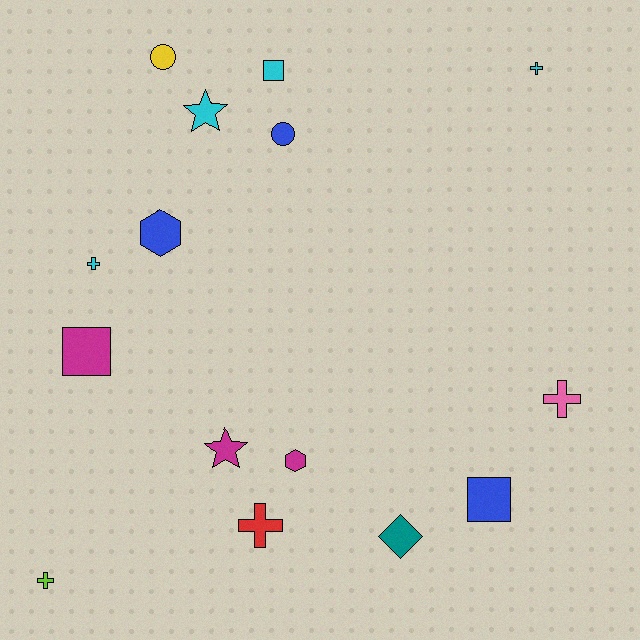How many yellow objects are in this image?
There is 1 yellow object.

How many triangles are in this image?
There are no triangles.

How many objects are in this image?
There are 15 objects.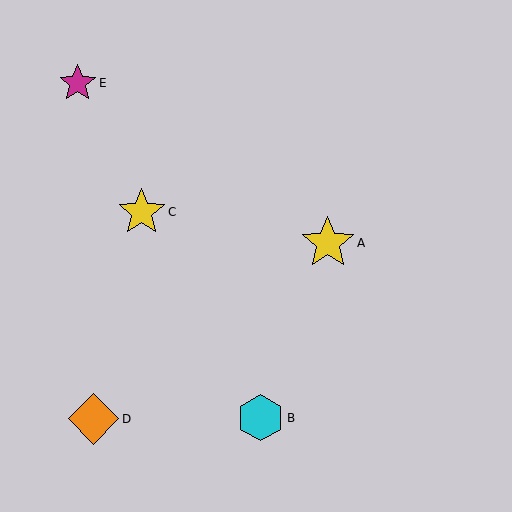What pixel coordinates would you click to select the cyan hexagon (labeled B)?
Click at (261, 418) to select the cyan hexagon B.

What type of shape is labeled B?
Shape B is a cyan hexagon.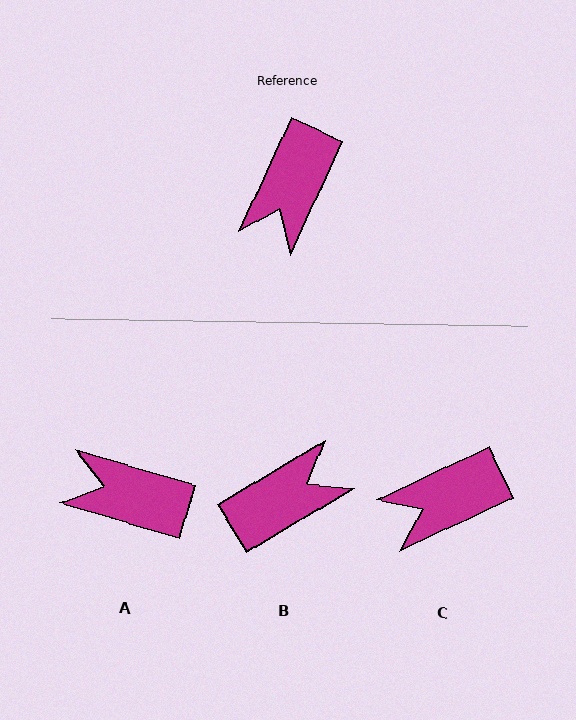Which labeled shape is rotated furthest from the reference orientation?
B, about 146 degrees away.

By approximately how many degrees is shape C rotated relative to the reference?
Approximately 40 degrees clockwise.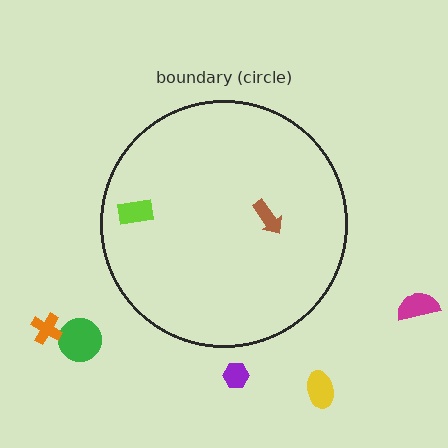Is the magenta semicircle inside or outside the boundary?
Outside.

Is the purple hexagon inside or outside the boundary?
Outside.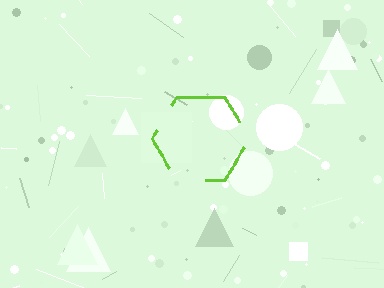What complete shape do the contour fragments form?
The contour fragments form a hexagon.